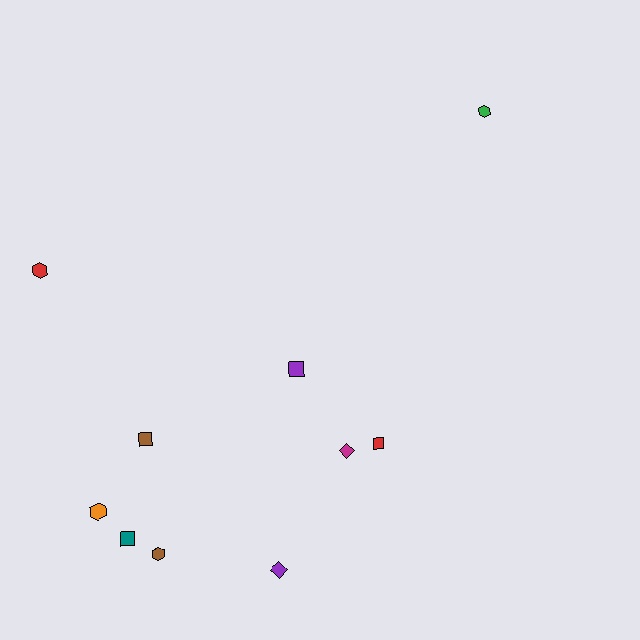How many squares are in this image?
There are 4 squares.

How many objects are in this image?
There are 10 objects.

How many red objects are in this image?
There are 2 red objects.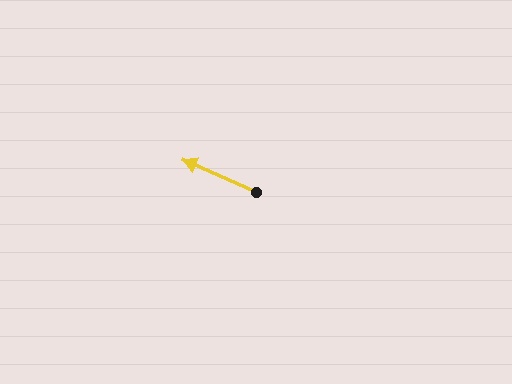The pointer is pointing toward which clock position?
Roughly 10 o'clock.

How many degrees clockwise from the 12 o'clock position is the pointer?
Approximately 294 degrees.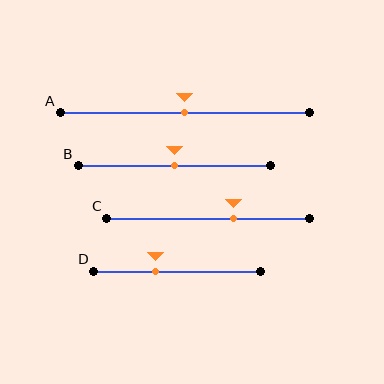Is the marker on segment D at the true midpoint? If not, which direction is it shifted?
No, the marker on segment D is shifted to the left by about 13% of the segment length.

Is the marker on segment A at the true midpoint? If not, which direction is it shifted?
Yes, the marker on segment A is at the true midpoint.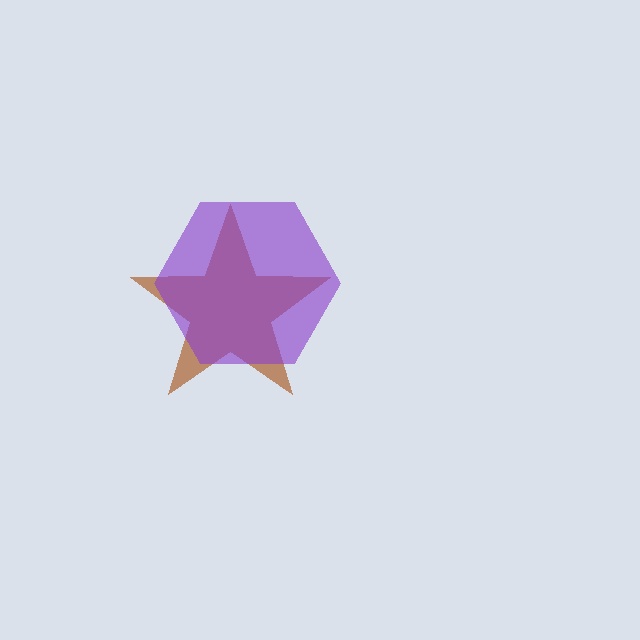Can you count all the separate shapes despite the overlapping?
Yes, there are 2 separate shapes.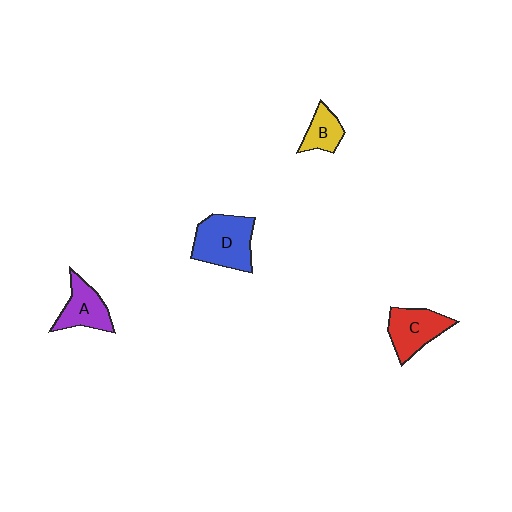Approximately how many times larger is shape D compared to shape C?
Approximately 1.3 times.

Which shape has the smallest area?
Shape B (yellow).